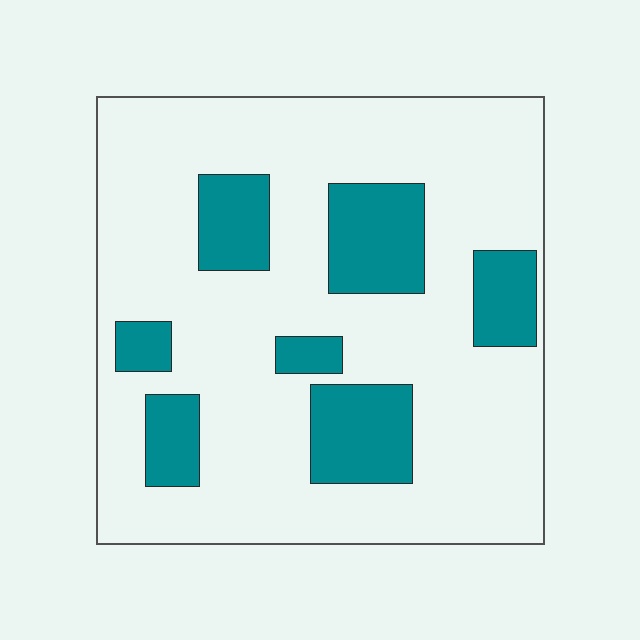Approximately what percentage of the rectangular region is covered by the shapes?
Approximately 20%.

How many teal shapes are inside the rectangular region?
7.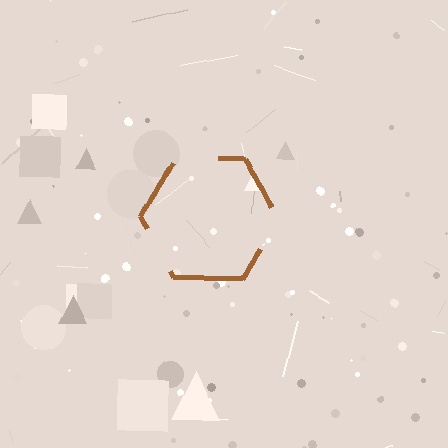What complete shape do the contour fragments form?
The contour fragments form a hexagon.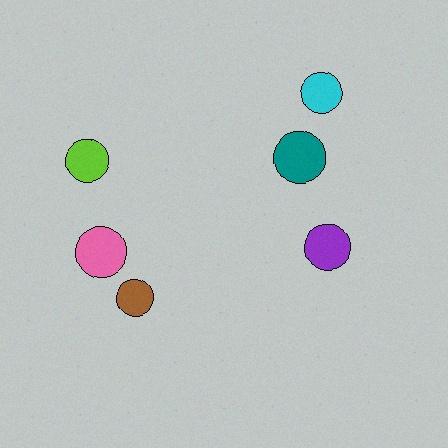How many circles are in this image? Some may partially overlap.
There are 6 circles.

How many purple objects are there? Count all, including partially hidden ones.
There is 1 purple object.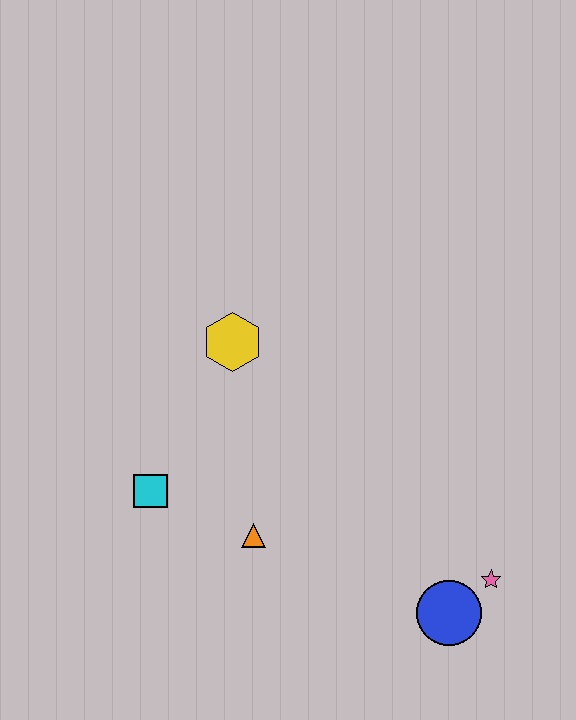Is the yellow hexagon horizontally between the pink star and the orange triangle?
No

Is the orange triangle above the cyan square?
No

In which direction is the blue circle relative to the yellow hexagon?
The blue circle is below the yellow hexagon.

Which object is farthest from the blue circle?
The yellow hexagon is farthest from the blue circle.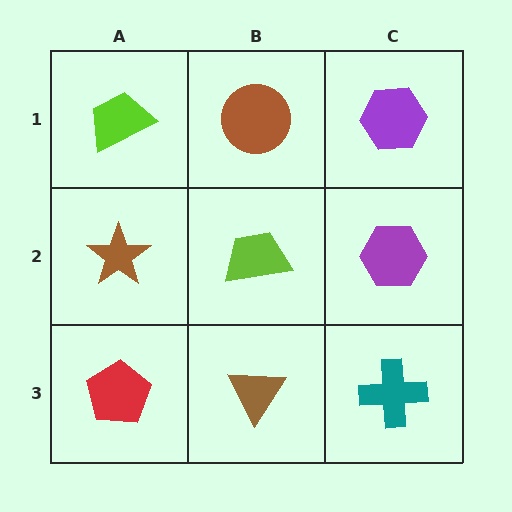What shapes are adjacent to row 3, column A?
A brown star (row 2, column A), a brown triangle (row 3, column B).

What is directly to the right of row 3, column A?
A brown triangle.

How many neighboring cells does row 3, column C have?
2.